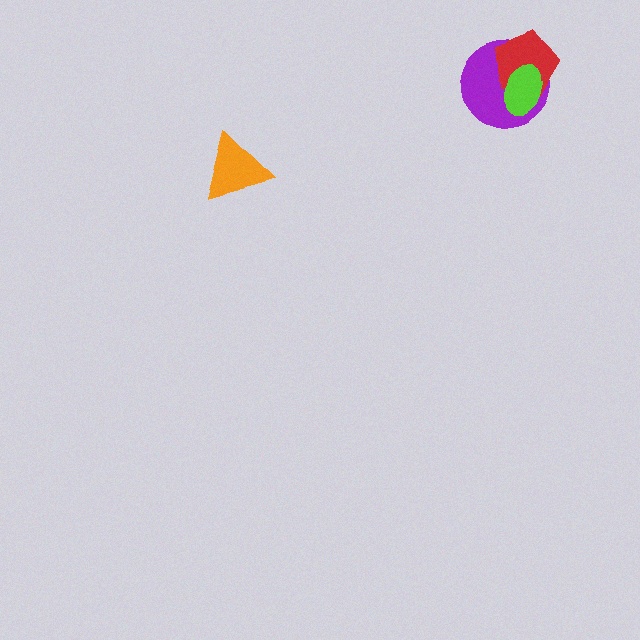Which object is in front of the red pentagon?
The lime ellipse is in front of the red pentagon.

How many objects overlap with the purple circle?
2 objects overlap with the purple circle.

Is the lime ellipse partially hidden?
No, no other shape covers it.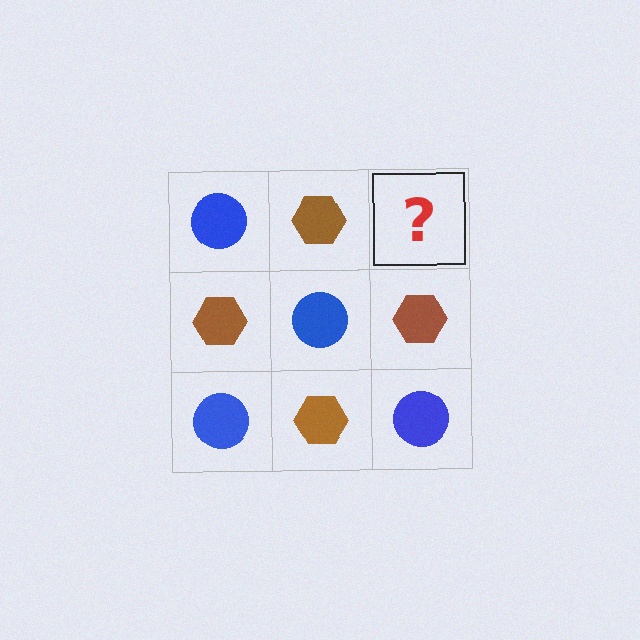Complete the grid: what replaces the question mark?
The question mark should be replaced with a blue circle.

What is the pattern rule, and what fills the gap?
The rule is that it alternates blue circle and brown hexagon in a checkerboard pattern. The gap should be filled with a blue circle.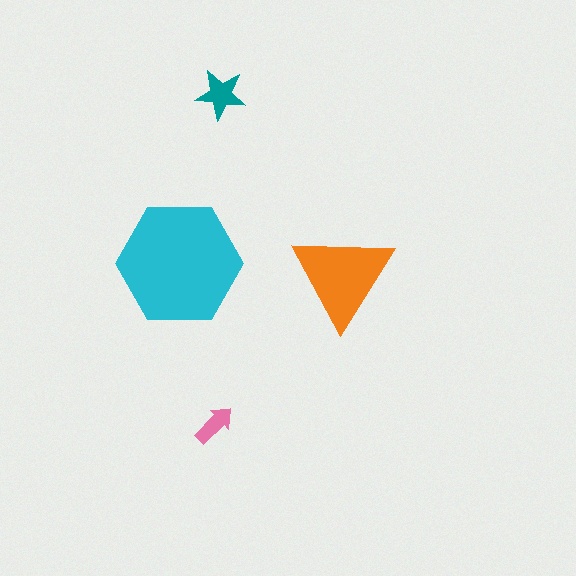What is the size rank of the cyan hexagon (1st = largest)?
1st.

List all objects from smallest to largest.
The pink arrow, the teal star, the orange triangle, the cyan hexagon.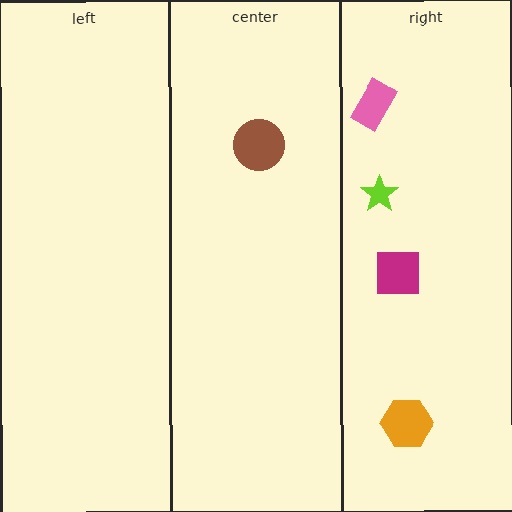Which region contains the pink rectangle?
The right region.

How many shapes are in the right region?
4.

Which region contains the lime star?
The right region.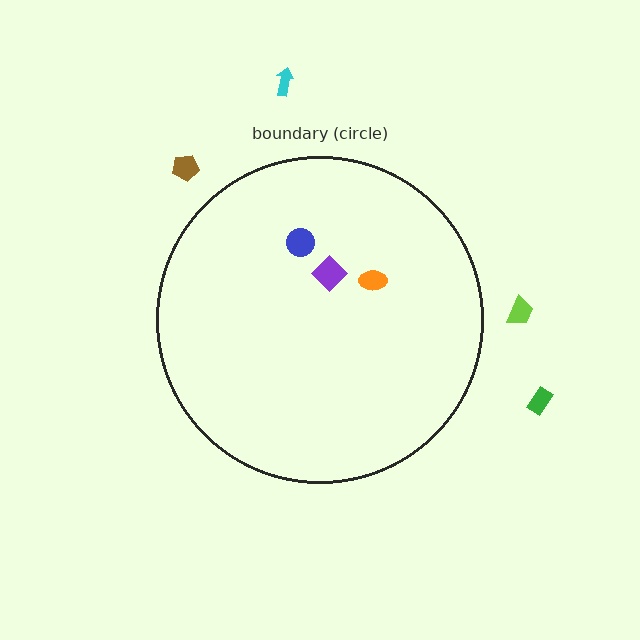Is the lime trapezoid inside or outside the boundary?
Outside.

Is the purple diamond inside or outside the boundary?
Inside.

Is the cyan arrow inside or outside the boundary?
Outside.